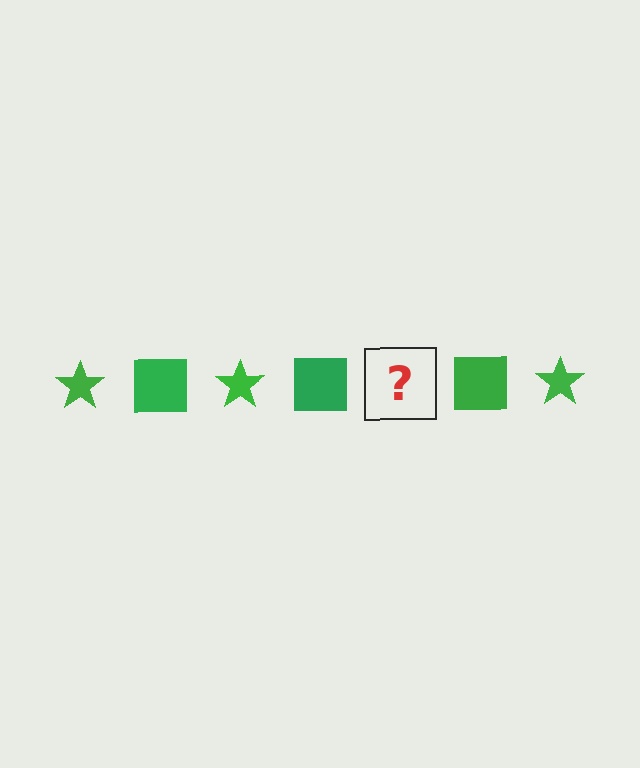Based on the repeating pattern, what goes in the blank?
The blank should be a green star.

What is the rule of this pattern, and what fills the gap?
The rule is that the pattern cycles through star, square shapes in green. The gap should be filled with a green star.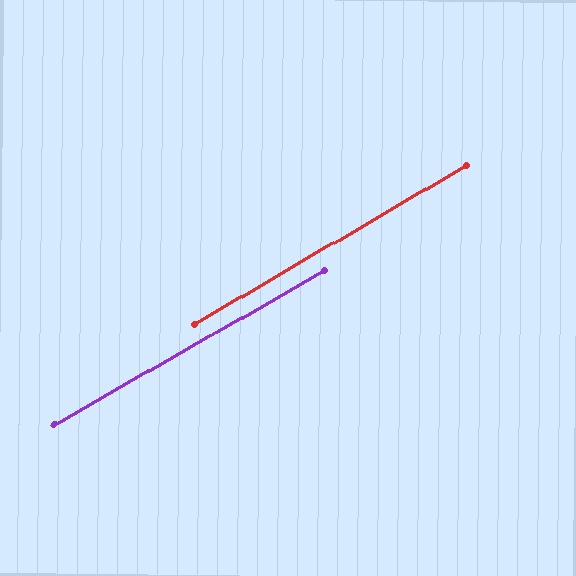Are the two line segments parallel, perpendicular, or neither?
Parallel — their directions differ by only 0.5°.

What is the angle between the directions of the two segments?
Approximately 1 degree.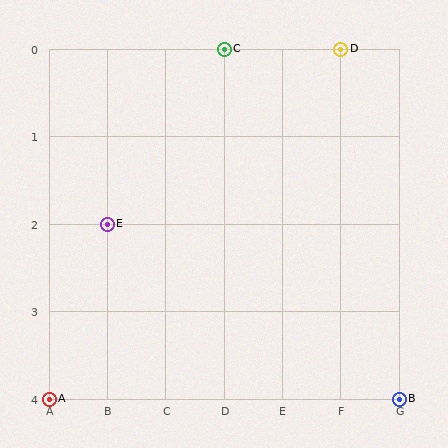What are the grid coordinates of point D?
Point D is at grid coordinates (F, 0).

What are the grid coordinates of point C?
Point C is at grid coordinates (D, 0).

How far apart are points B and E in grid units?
Points B and E are 5 columns and 2 rows apart (about 5.4 grid units diagonally).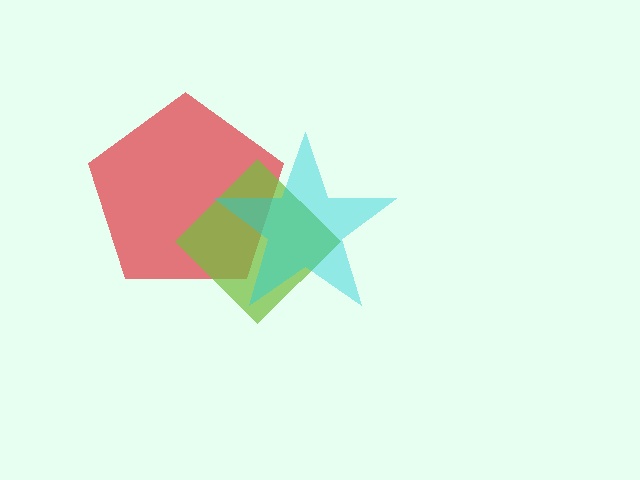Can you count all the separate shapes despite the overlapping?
Yes, there are 3 separate shapes.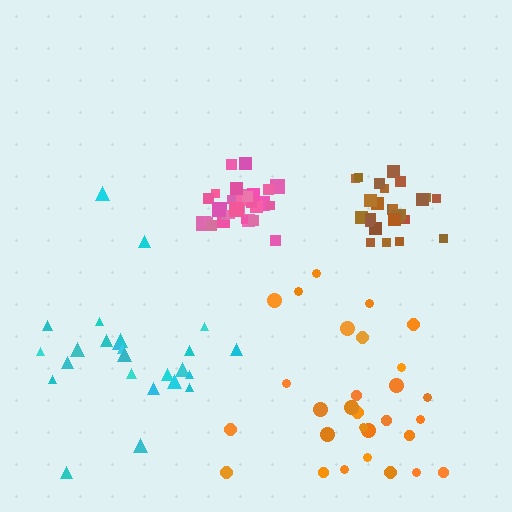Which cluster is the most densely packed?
Pink.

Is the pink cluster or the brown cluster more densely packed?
Pink.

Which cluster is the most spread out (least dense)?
Cyan.